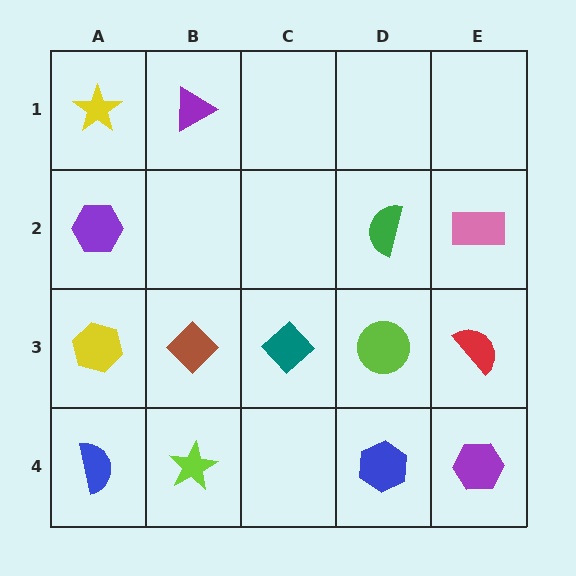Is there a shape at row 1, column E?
No, that cell is empty.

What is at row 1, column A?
A yellow star.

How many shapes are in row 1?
2 shapes.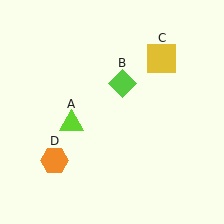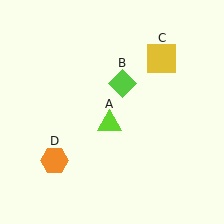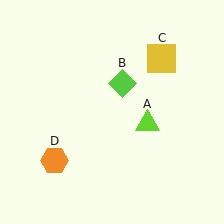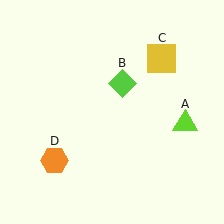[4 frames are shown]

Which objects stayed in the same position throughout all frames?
Lime diamond (object B) and yellow square (object C) and orange hexagon (object D) remained stationary.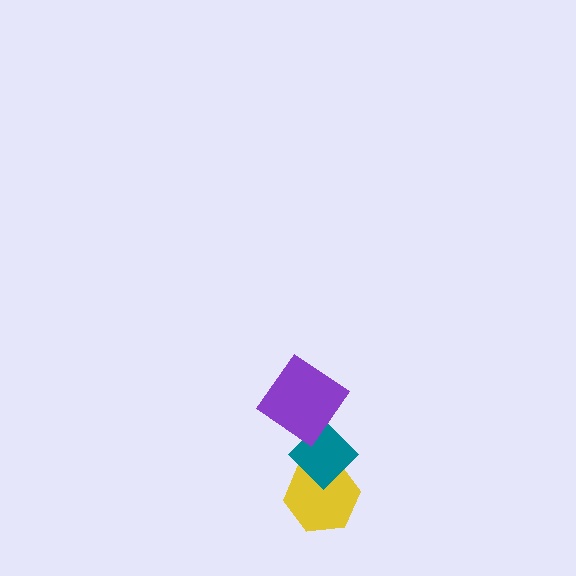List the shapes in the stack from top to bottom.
From top to bottom: the purple diamond, the teal diamond, the yellow hexagon.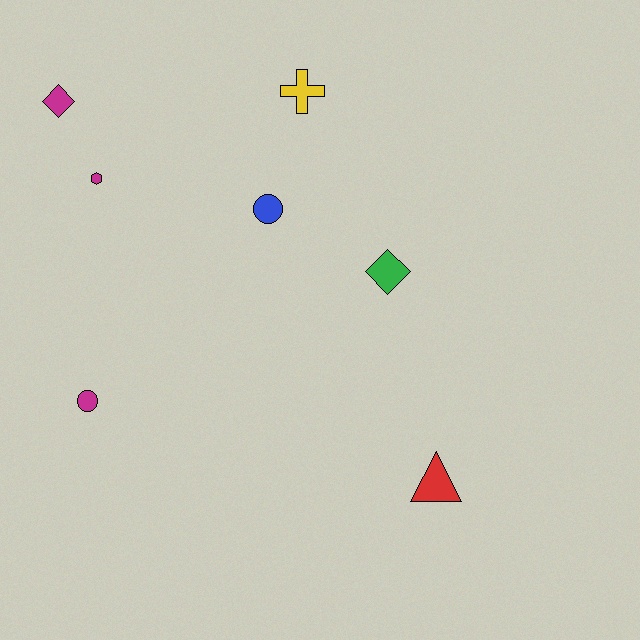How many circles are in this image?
There are 2 circles.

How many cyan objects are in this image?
There are no cyan objects.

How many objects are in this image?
There are 7 objects.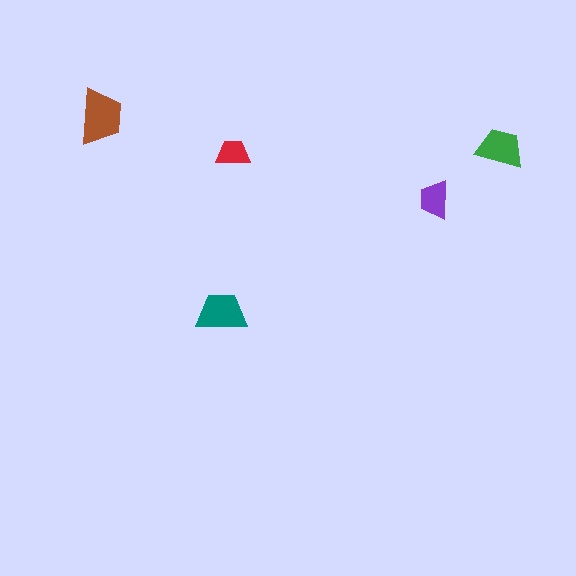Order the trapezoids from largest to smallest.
the brown one, the teal one, the green one, the purple one, the red one.